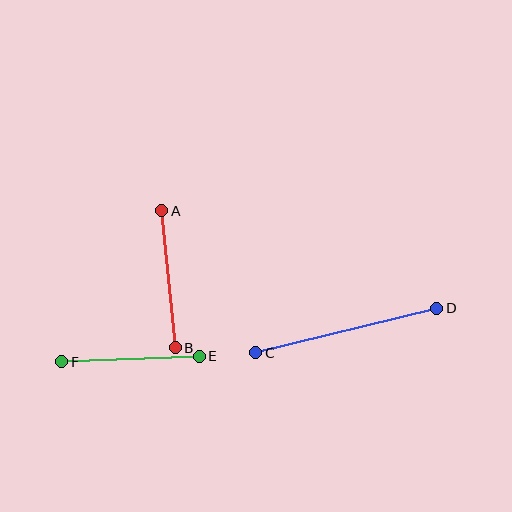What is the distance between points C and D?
The distance is approximately 187 pixels.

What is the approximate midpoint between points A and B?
The midpoint is at approximately (169, 279) pixels.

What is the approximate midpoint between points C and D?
The midpoint is at approximately (346, 331) pixels.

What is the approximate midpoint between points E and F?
The midpoint is at approximately (130, 359) pixels.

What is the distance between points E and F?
The distance is approximately 138 pixels.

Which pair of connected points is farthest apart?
Points C and D are farthest apart.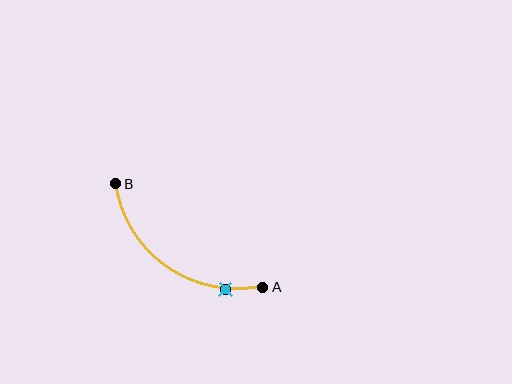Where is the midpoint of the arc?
The arc midpoint is the point on the curve farthest from the straight line joining A and B. It sits below and to the left of that line.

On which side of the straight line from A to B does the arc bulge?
The arc bulges below and to the left of the straight line connecting A and B.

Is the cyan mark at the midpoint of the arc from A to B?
No. The cyan mark lies on the arc but is closer to endpoint A. The arc midpoint would be at the point on the curve equidistant along the arc from both A and B.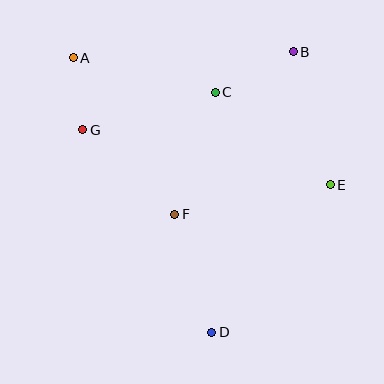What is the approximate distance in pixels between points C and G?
The distance between C and G is approximately 137 pixels.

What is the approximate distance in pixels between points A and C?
The distance between A and C is approximately 146 pixels.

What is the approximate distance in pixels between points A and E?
The distance between A and E is approximately 287 pixels.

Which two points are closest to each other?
Points A and G are closest to each other.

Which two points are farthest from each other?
Points A and D are farthest from each other.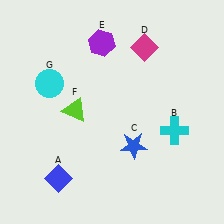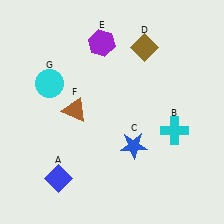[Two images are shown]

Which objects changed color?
D changed from magenta to brown. F changed from lime to brown.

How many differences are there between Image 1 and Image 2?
There are 2 differences between the two images.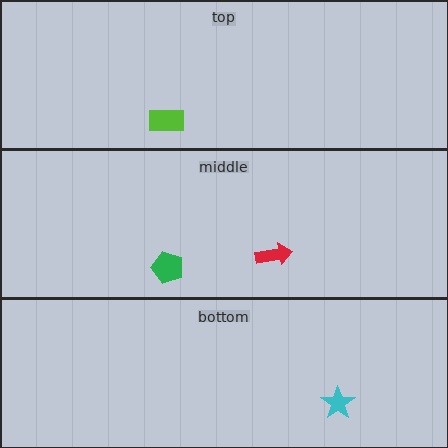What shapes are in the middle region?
The red arrow, the green pentagon.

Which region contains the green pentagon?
The middle region.